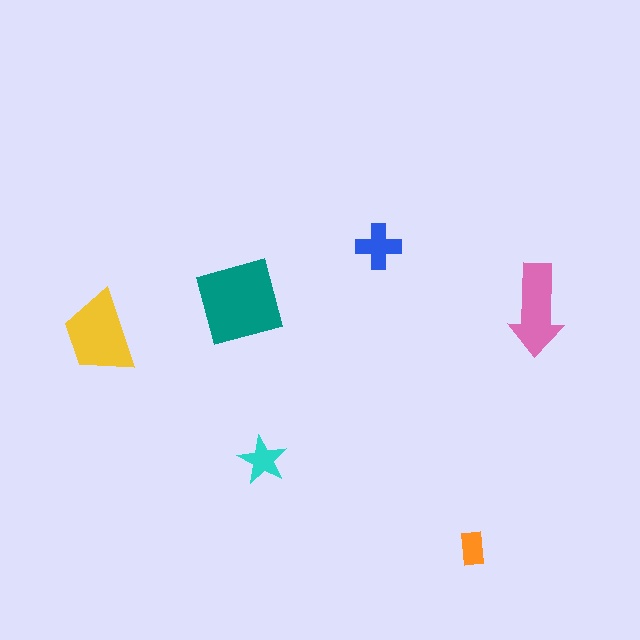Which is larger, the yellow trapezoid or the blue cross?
The yellow trapezoid.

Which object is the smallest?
The orange rectangle.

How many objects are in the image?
There are 6 objects in the image.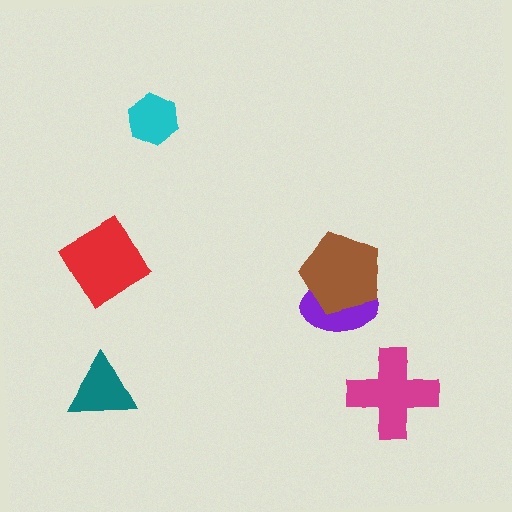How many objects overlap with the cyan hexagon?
0 objects overlap with the cyan hexagon.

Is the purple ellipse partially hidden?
Yes, it is partially covered by another shape.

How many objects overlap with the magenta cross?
0 objects overlap with the magenta cross.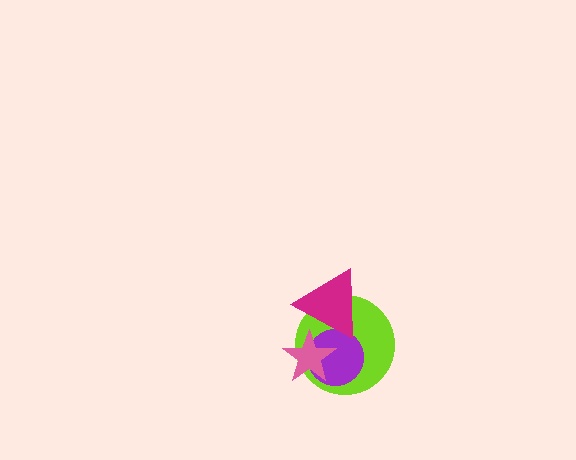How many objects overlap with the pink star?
3 objects overlap with the pink star.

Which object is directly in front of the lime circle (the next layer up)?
The purple circle is directly in front of the lime circle.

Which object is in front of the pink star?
The magenta triangle is in front of the pink star.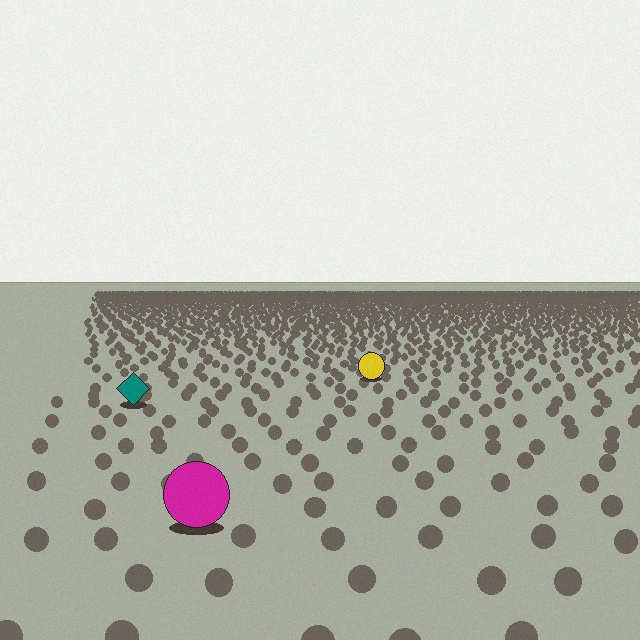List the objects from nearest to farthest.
From nearest to farthest: the magenta circle, the teal diamond, the yellow circle.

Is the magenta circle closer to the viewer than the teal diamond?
Yes. The magenta circle is closer — you can tell from the texture gradient: the ground texture is coarser near it.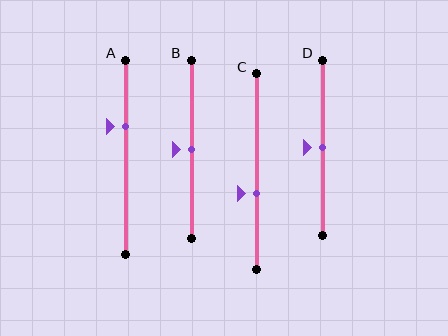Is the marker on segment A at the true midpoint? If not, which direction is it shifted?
No, the marker on segment A is shifted upward by about 16% of the segment length.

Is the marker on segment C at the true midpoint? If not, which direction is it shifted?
No, the marker on segment C is shifted downward by about 11% of the segment length.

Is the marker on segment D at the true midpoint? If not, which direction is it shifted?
Yes, the marker on segment D is at the true midpoint.